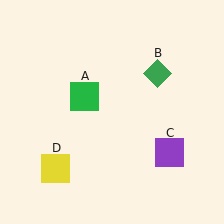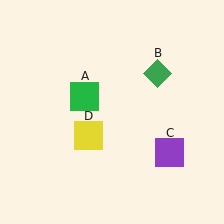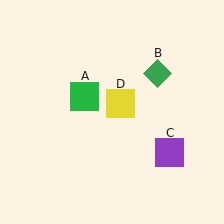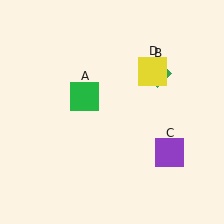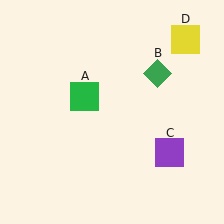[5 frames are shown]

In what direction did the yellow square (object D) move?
The yellow square (object D) moved up and to the right.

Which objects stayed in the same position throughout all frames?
Green square (object A) and green diamond (object B) and purple square (object C) remained stationary.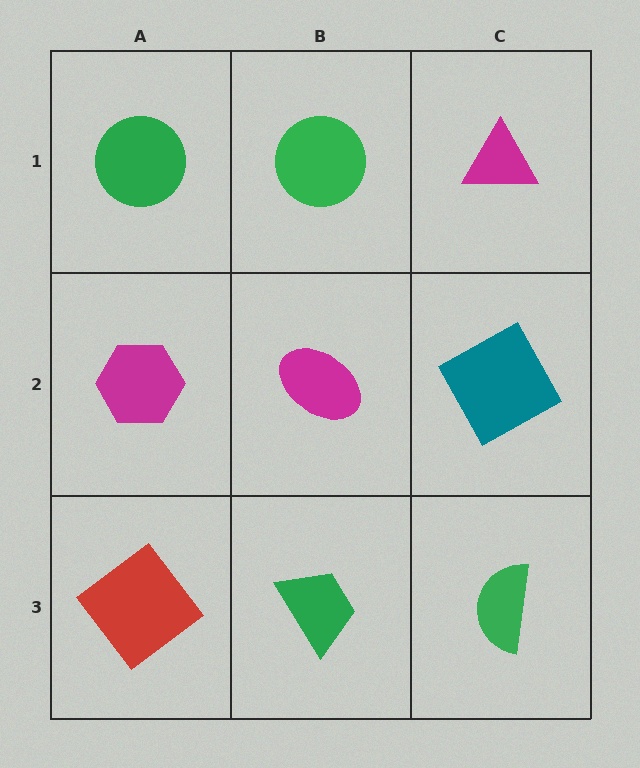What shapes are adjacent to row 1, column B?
A magenta ellipse (row 2, column B), a green circle (row 1, column A), a magenta triangle (row 1, column C).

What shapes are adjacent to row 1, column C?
A teal square (row 2, column C), a green circle (row 1, column B).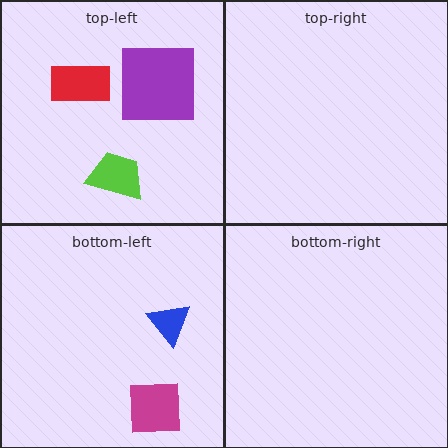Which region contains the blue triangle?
The bottom-left region.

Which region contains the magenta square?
The bottom-left region.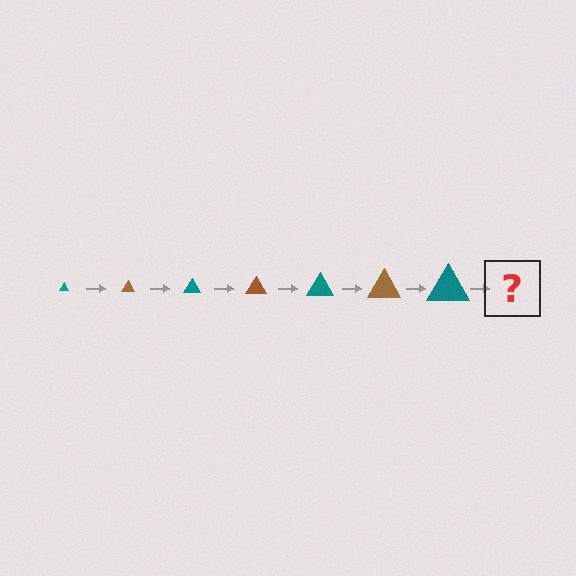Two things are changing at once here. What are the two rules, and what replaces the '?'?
The two rules are that the triangle grows larger each step and the color cycles through teal and brown. The '?' should be a brown triangle, larger than the previous one.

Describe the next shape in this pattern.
It should be a brown triangle, larger than the previous one.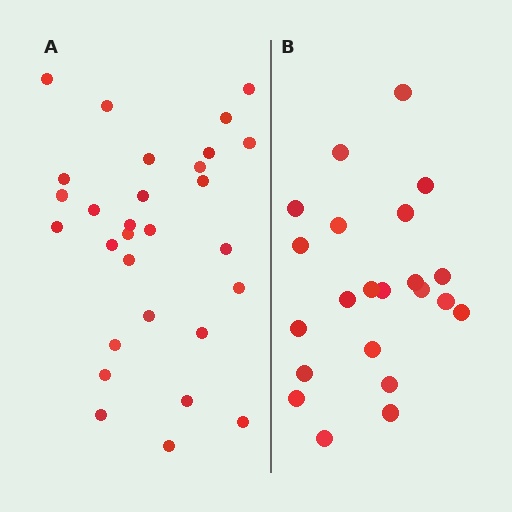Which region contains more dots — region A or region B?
Region A (the left region) has more dots.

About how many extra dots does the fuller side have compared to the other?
Region A has roughly 8 or so more dots than region B.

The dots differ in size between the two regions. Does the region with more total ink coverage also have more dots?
No. Region B has more total ink coverage because its dots are larger, but region A actually contains more individual dots. Total area can be misleading — the number of items is what matters here.